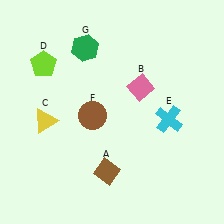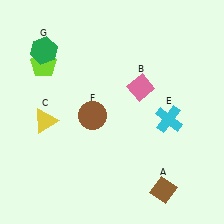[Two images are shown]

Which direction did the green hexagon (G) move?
The green hexagon (G) moved left.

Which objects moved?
The objects that moved are: the brown diamond (A), the green hexagon (G).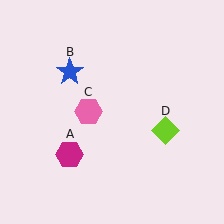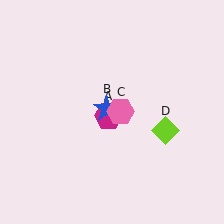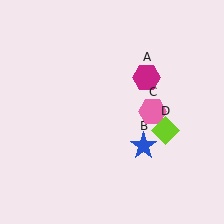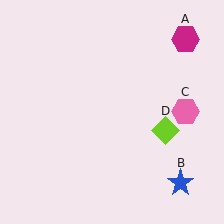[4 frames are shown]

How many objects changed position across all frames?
3 objects changed position: magenta hexagon (object A), blue star (object B), pink hexagon (object C).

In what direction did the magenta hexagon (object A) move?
The magenta hexagon (object A) moved up and to the right.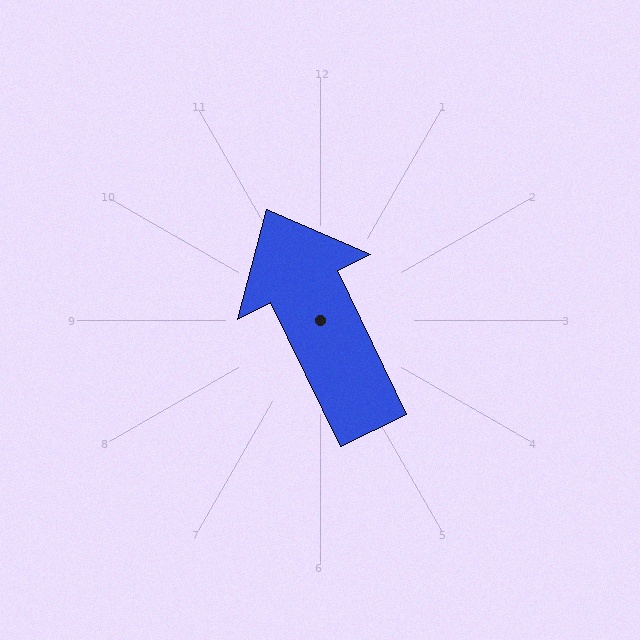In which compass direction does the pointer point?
Northwest.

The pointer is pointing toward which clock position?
Roughly 11 o'clock.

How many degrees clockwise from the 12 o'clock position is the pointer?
Approximately 334 degrees.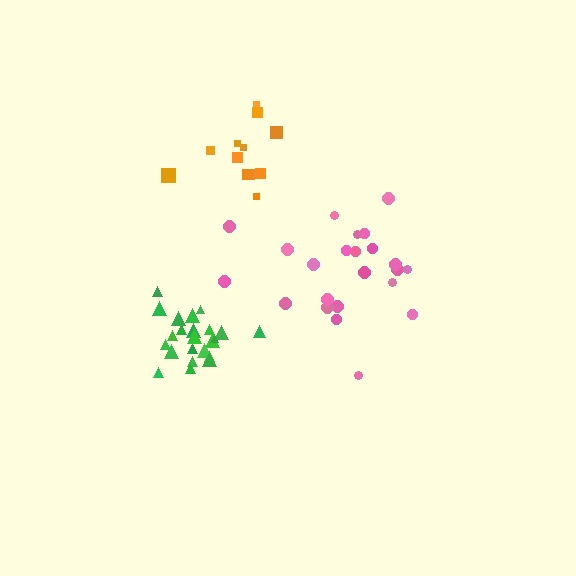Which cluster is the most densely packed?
Green.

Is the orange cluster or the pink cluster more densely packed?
Orange.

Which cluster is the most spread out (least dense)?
Pink.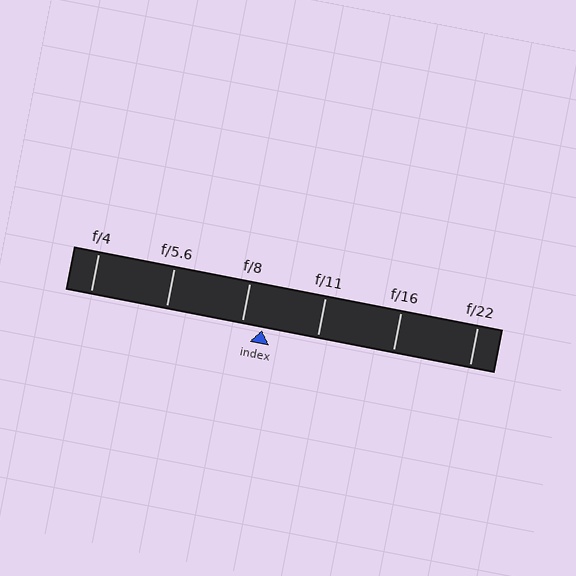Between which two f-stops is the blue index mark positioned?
The index mark is between f/8 and f/11.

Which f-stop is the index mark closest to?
The index mark is closest to f/8.